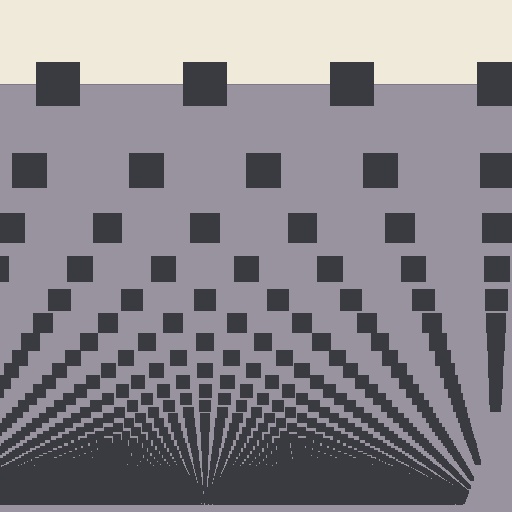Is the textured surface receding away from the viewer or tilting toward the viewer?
The surface appears to tilt toward the viewer. Texture elements get larger and sparser toward the top.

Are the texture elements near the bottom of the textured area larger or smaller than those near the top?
Smaller. The gradient is inverted — elements near the bottom are smaller and denser.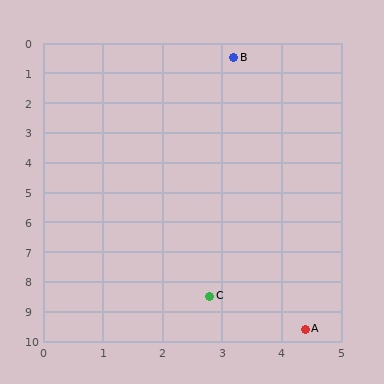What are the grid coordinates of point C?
Point C is at approximately (2.8, 8.5).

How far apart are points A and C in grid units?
Points A and C are about 1.9 grid units apart.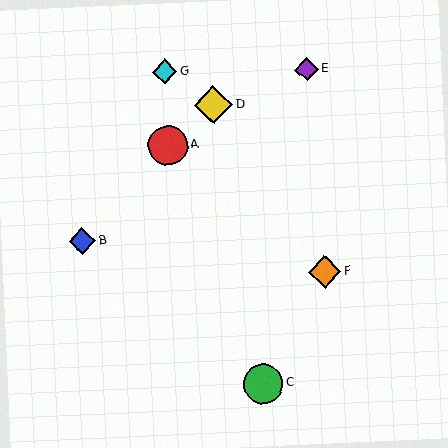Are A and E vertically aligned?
No, A is at x≈168 and E is at x≈307.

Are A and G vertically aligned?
Yes, both are at x≈168.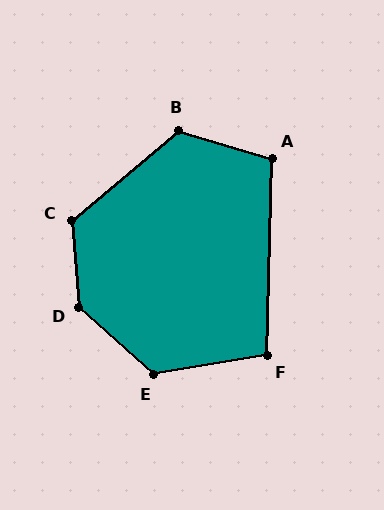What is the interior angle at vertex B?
Approximately 123 degrees (obtuse).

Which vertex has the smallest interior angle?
F, at approximately 101 degrees.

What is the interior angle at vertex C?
Approximately 126 degrees (obtuse).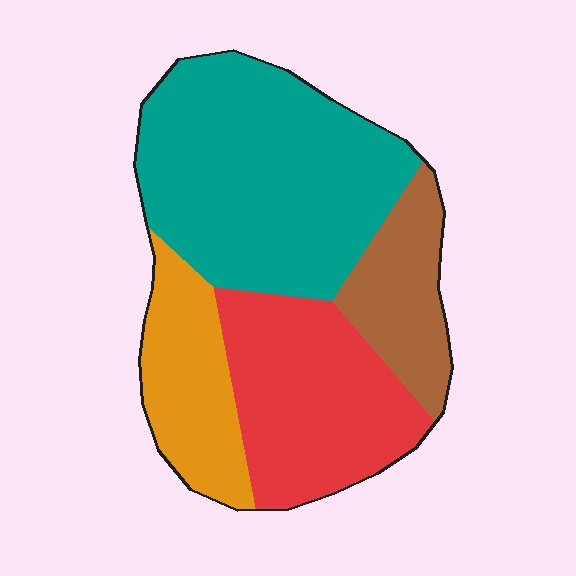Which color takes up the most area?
Teal, at roughly 45%.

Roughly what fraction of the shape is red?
Red takes up about one quarter (1/4) of the shape.